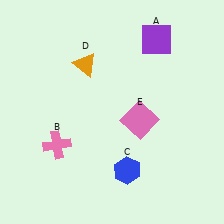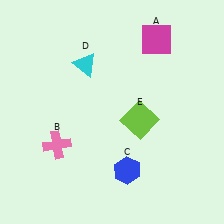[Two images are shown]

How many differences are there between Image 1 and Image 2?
There are 3 differences between the two images.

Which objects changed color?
A changed from purple to magenta. D changed from orange to cyan. E changed from pink to lime.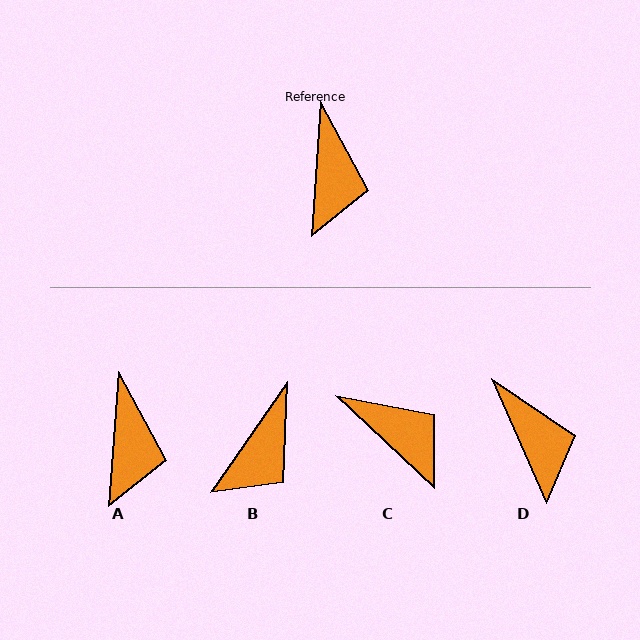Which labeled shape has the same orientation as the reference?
A.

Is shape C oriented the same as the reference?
No, it is off by about 51 degrees.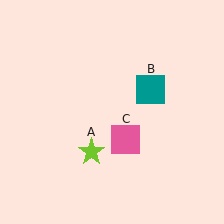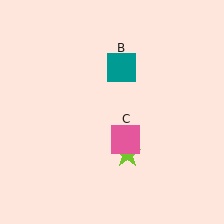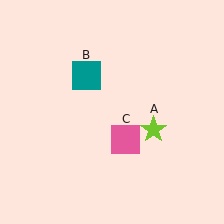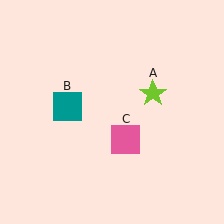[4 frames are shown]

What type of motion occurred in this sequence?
The lime star (object A), teal square (object B) rotated counterclockwise around the center of the scene.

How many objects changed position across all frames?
2 objects changed position: lime star (object A), teal square (object B).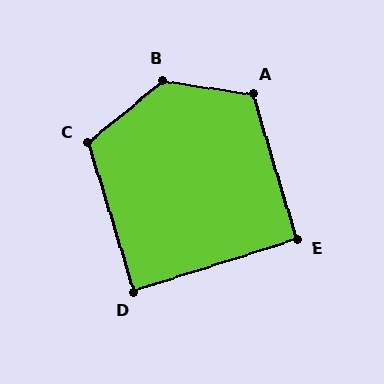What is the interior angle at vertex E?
Approximately 91 degrees (approximately right).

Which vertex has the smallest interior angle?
D, at approximately 89 degrees.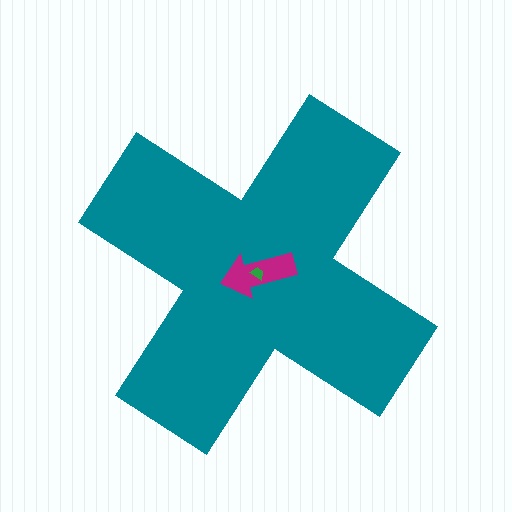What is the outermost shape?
The teal cross.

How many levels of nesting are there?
3.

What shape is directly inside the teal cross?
The magenta arrow.